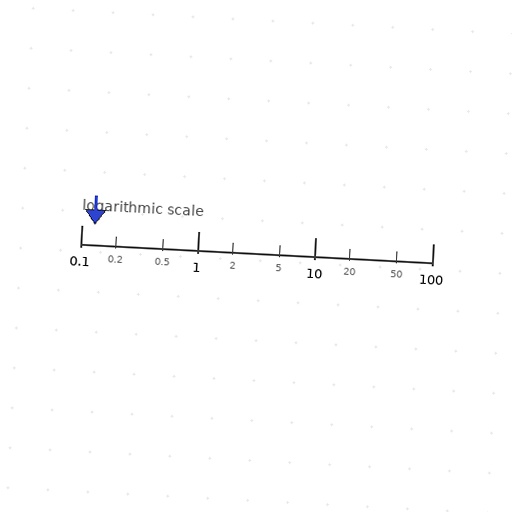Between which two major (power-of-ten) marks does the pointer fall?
The pointer is between 0.1 and 1.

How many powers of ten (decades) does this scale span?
The scale spans 3 decades, from 0.1 to 100.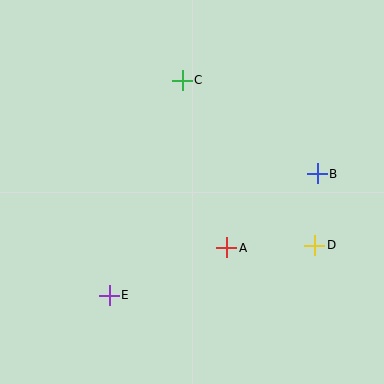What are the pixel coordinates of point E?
Point E is at (109, 295).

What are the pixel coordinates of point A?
Point A is at (227, 248).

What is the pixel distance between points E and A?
The distance between E and A is 127 pixels.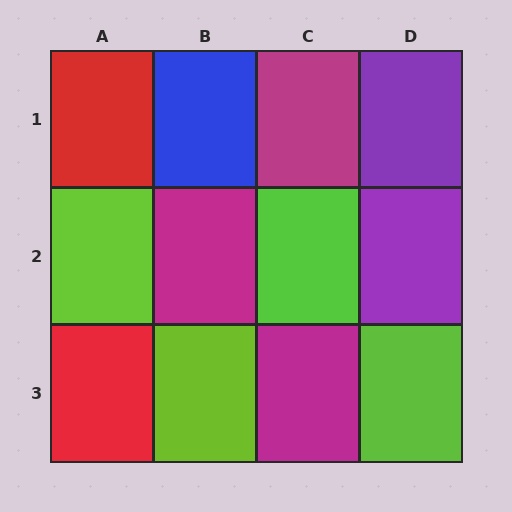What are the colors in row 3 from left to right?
Red, lime, magenta, lime.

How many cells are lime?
4 cells are lime.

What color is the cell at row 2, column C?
Lime.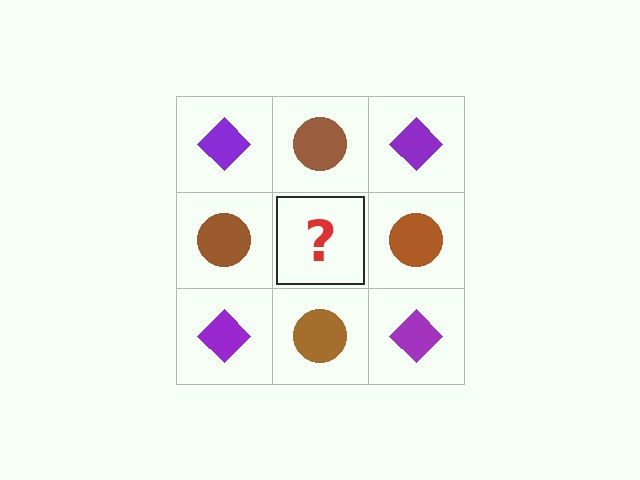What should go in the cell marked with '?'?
The missing cell should contain a purple diamond.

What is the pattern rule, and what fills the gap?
The rule is that it alternates purple diamond and brown circle in a checkerboard pattern. The gap should be filled with a purple diamond.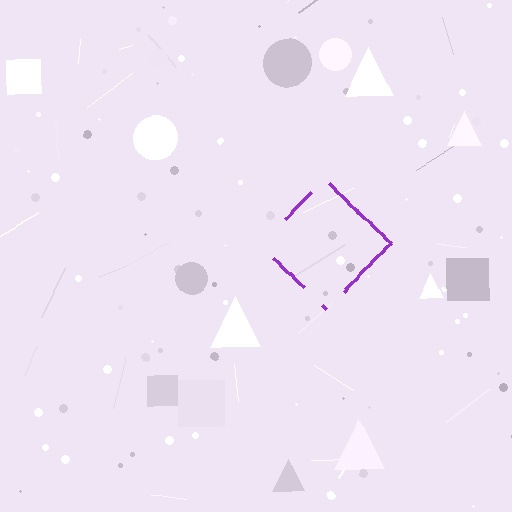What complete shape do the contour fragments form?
The contour fragments form a diamond.